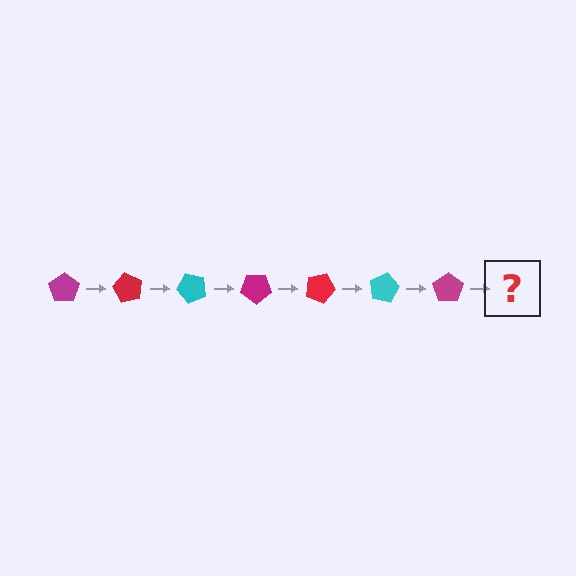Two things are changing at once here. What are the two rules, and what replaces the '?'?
The two rules are that it rotates 60 degrees each step and the color cycles through magenta, red, and cyan. The '?' should be a red pentagon, rotated 420 degrees from the start.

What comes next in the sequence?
The next element should be a red pentagon, rotated 420 degrees from the start.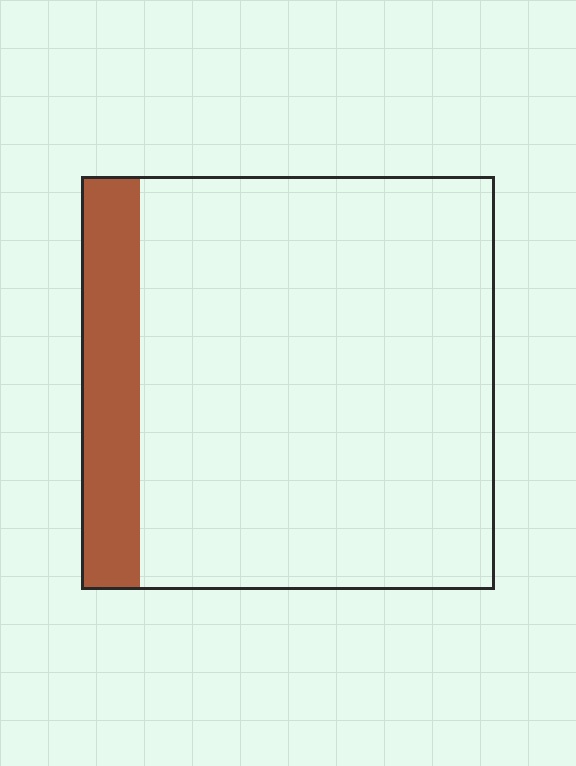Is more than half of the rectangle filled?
No.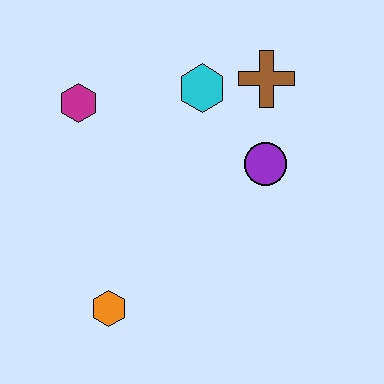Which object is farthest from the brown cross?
The orange hexagon is farthest from the brown cross.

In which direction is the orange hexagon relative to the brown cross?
The orange hexagon is below the brown cross.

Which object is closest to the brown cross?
The cyan hexagon is closest to the brown cross.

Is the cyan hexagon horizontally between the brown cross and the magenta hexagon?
Yes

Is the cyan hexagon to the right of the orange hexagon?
Yes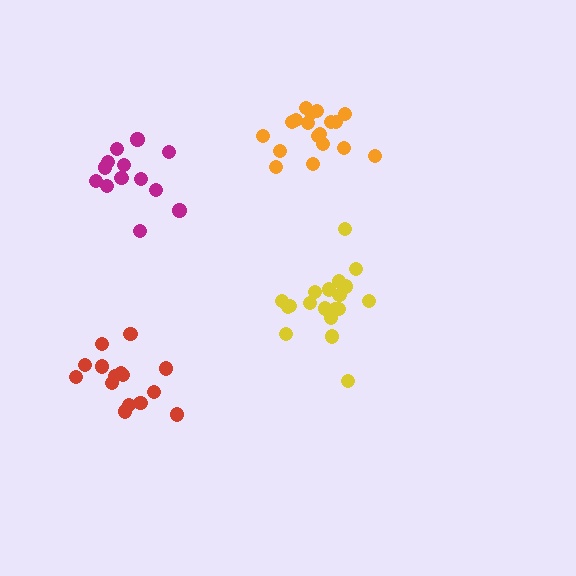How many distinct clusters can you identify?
There are 4 distinct clusters.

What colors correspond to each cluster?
The clusters are colored: yellow, red, magenta, orange.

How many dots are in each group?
Group 1: 19 dots, Group 2: 15 dots, Group 3: 13 dots, Group 4: 18 dots (65 total).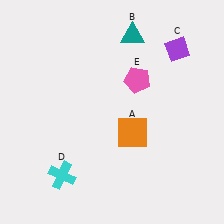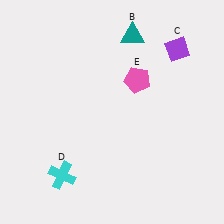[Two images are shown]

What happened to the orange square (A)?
The orange square (A) was removed in Image 2. It was in the bottom-right area of Image 1.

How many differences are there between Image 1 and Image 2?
There is 1 difference between the two images.